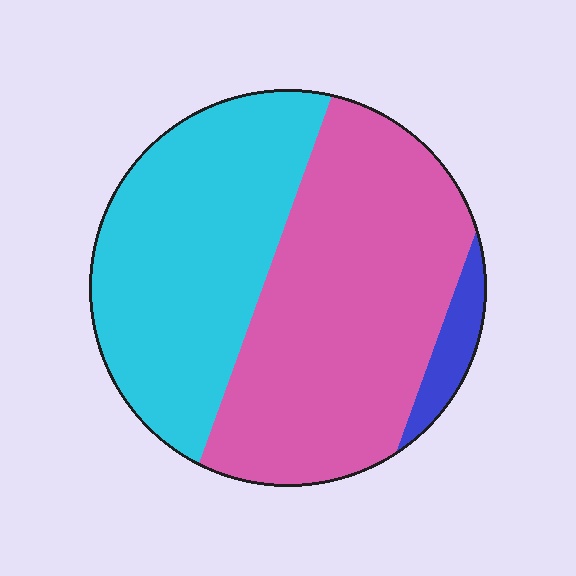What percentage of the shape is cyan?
Cyan takes up about two fifths (2/5) of the shape.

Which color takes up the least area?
Blue, at roughly 5%.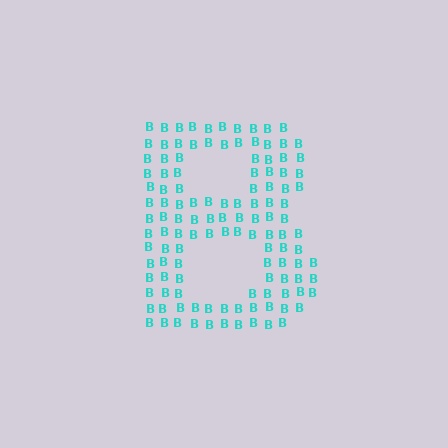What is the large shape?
The large shape is the letter B.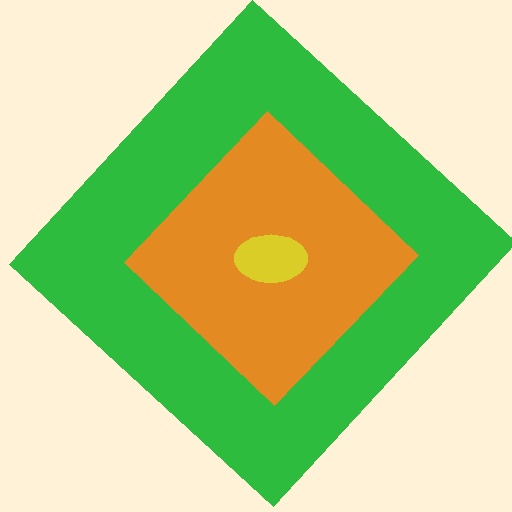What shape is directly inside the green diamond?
The orange diamond.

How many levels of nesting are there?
3.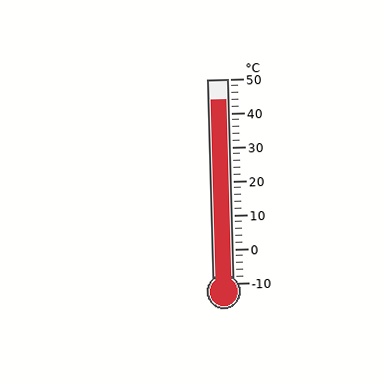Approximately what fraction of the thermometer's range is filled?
The thermometer is filled to approximately 90% of its range.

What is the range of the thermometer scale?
The thermometer scale ranges from -10°C to 50°C.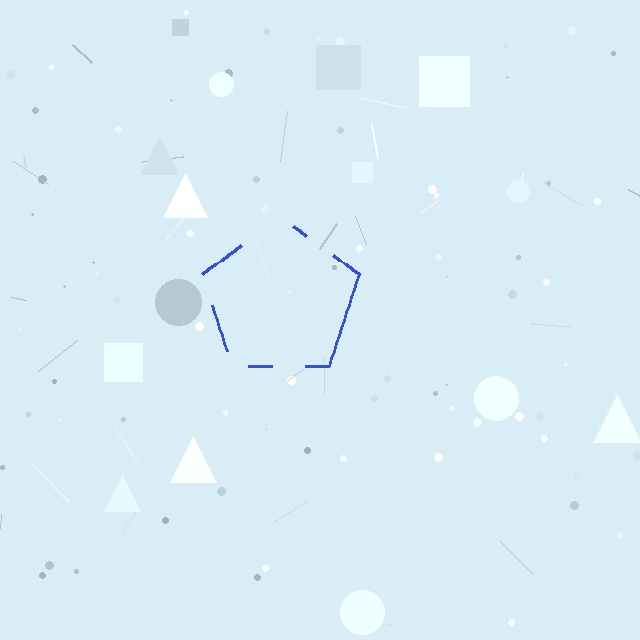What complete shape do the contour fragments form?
The contour fragments form a pentagon.